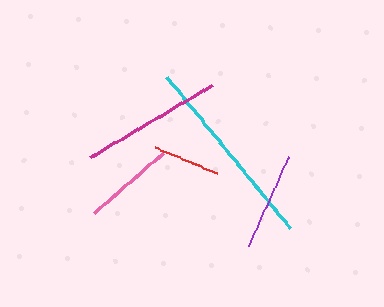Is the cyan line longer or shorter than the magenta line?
The cyan line is longer than the magenta line.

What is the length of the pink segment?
The pink segment is approximately 91 pixels long.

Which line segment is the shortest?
The red line is the shortest at approximately 67 pixels.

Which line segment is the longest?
The cyan line is the longest at approximately 196 pixels.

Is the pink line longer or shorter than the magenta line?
The magenta line is longer than the pink line.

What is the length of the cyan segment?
The cyan segment is approximately 196 pixels long.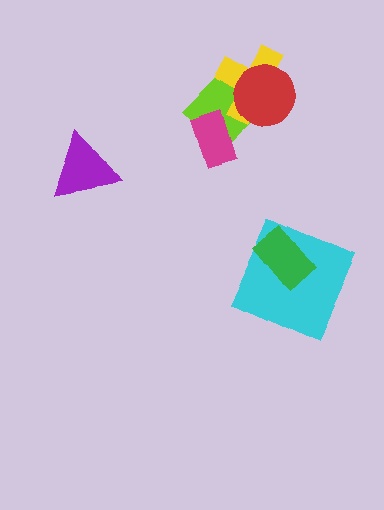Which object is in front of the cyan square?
The green rectangle is in front of the cyan square.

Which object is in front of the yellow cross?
The red circle is in front of the yellow cross.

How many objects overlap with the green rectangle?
1 object overlaps with the green rectangle.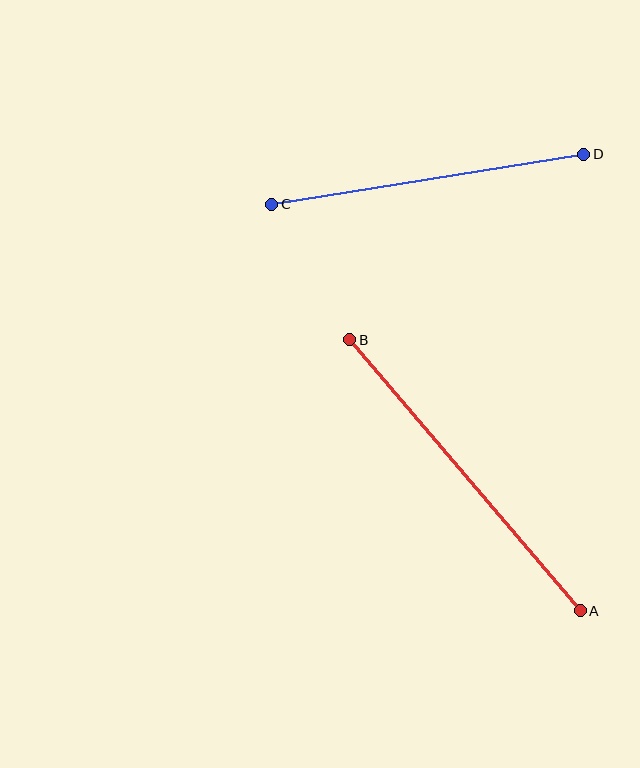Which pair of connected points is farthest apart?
Points A and B are farthest apart.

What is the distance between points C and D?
The distance is approximately 316 pixels.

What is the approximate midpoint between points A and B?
The midpoint is at approximately (465, 475) pixels.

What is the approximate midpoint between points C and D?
The midpoint is at approximately (428, 179) pixels.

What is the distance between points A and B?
The distance is approximately 356 pixels.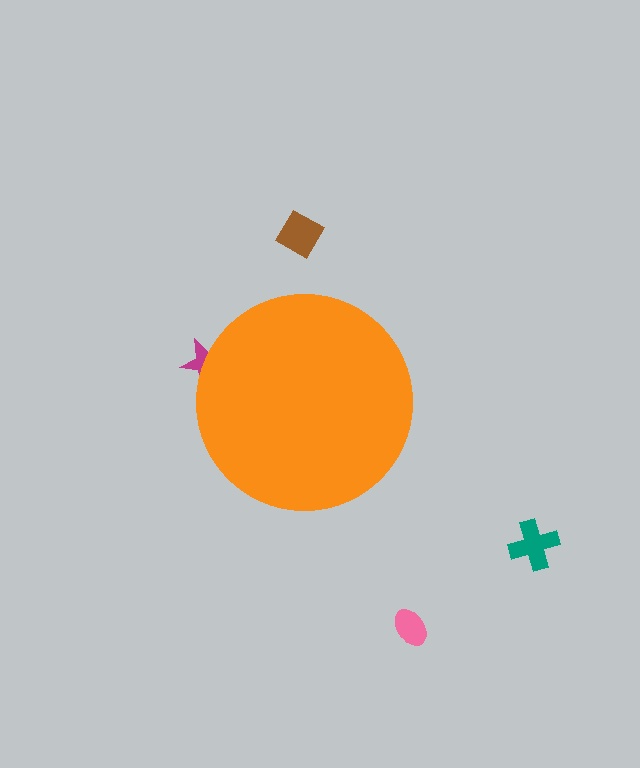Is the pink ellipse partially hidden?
No, the pink ellipse is fully visible.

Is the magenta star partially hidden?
Yes, the magenta star is partially hidden behind the orange circle.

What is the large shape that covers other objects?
An orange circle.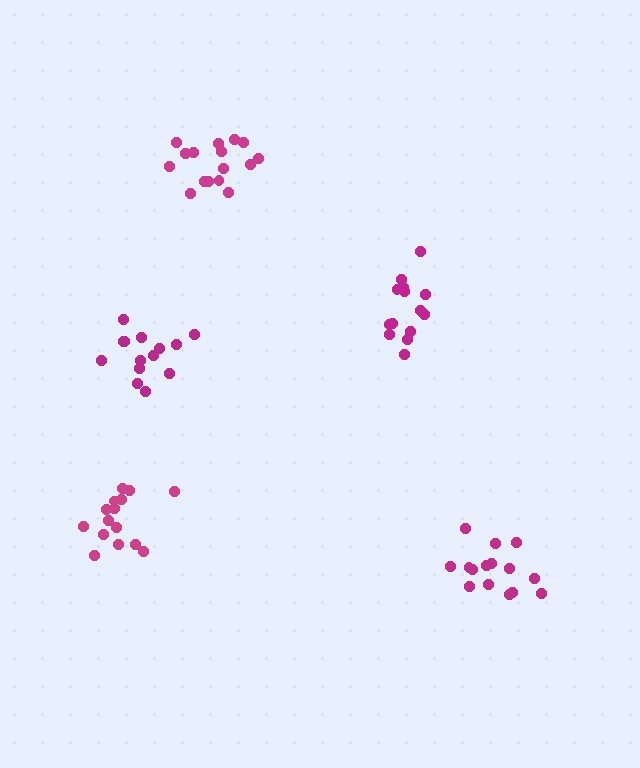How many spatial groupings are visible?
There are 5 spatial groupings.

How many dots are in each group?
Group 1: 14 dots, Group 2: 16 dots, Group 3: 14 dots, Group 4: 15 dots, Group 5: 15 dots (74 total).